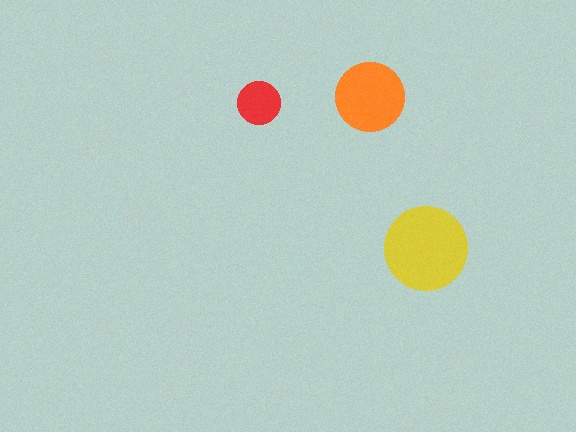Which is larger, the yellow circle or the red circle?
The yellow one.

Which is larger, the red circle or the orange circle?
The orange one.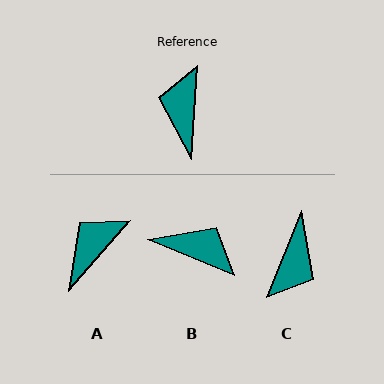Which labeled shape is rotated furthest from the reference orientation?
C, about 162 degrees away.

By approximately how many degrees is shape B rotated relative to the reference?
Approximately 109 degrees clockwise.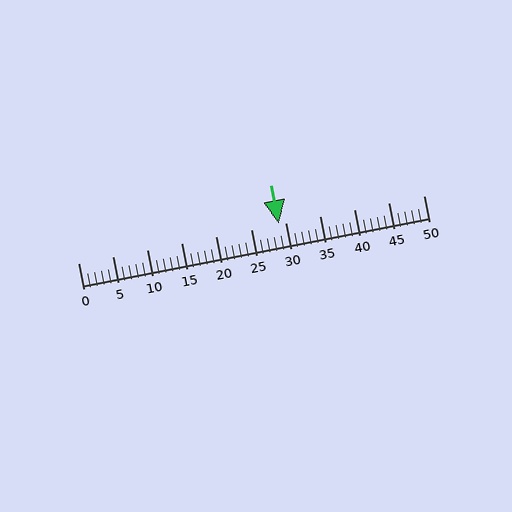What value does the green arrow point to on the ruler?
The green arrow points to approximately 29.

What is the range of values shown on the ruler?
The ruler shows values from 0 to 50.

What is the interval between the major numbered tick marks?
The major tick marks are spaced 5 units apart.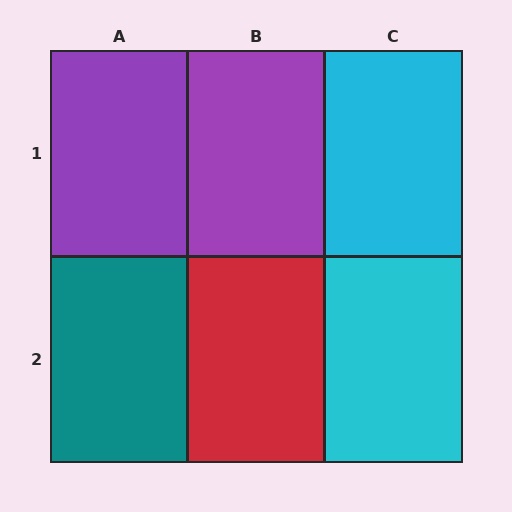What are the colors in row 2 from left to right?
Teal, red, cyan.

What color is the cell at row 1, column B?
Purple.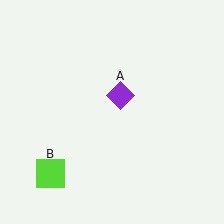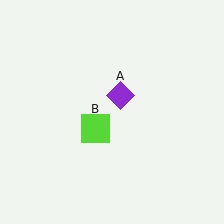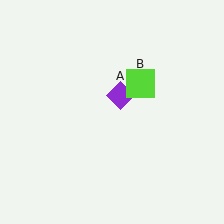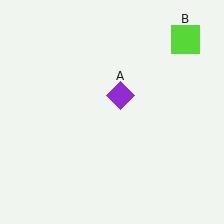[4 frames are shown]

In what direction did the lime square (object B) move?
The lime square (object B) moved up and to the right.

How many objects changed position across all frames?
1 object changed position: lime square (object B).